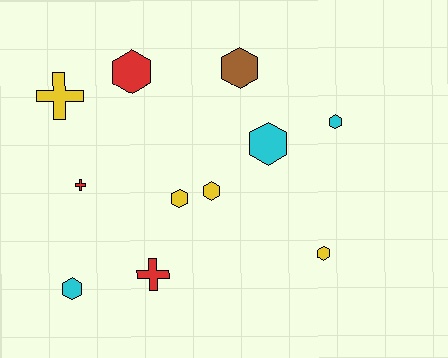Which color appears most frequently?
Yellow, with 4 objects.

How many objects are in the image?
There are 11 objects.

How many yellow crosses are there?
There is 1 yellow cross.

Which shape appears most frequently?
Hexagon, with 8 objects.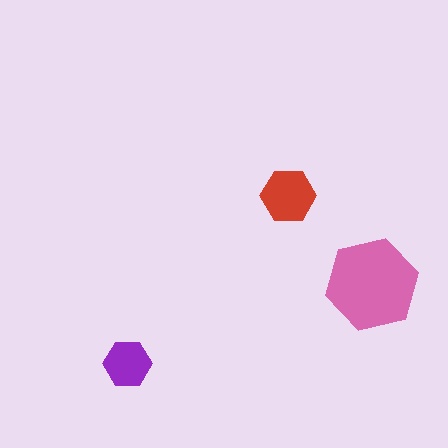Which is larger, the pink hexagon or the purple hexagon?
The pink one.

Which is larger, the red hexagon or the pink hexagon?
The pink one.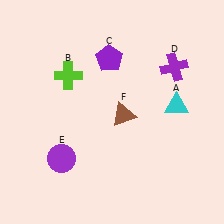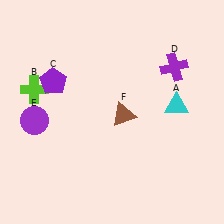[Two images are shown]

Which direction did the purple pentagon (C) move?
The purple pentagon (C) moved left.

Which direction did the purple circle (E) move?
The purple circle (E) moved up.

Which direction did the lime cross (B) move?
The lime cross (B) moved left.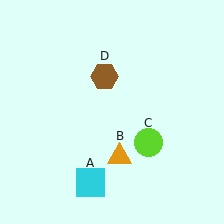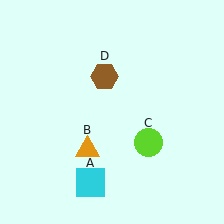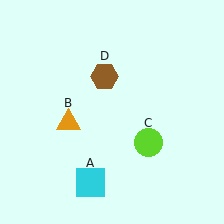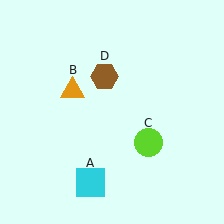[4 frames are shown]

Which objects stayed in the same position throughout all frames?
Cyan square (object A) and lime circle (object C) and brown hexagon (object D) remained stationary.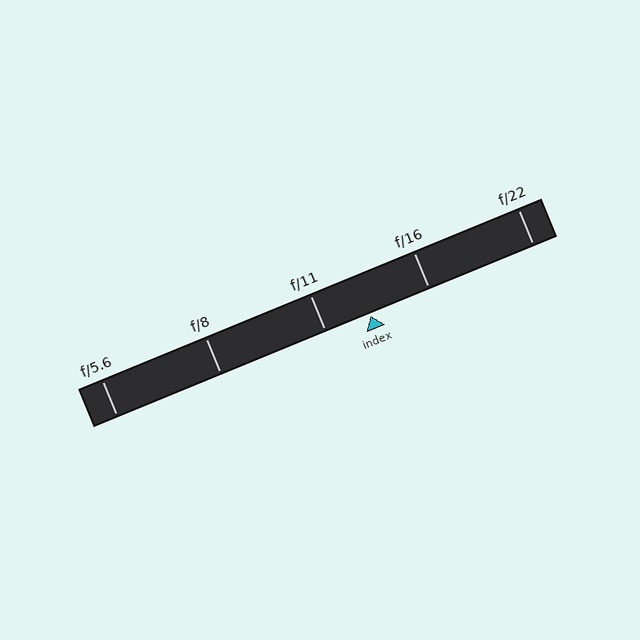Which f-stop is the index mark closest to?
The index mark is closest to f/11.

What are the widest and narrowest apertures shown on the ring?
The widest aperture shown is f/5.6 and the narrowest is f/22.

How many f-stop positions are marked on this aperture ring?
There are 5 f-stop positions marked.